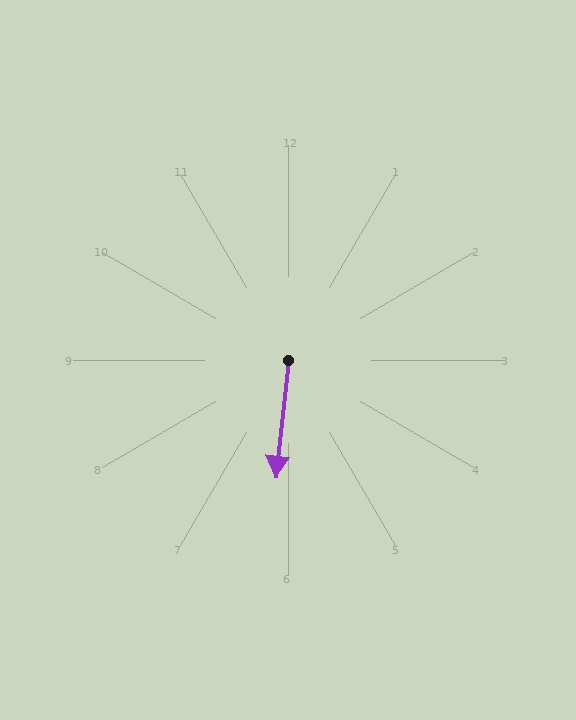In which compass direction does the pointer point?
South.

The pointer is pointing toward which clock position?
Roughly 6 o'clock.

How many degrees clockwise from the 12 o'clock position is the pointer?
Approximately 186 degrees.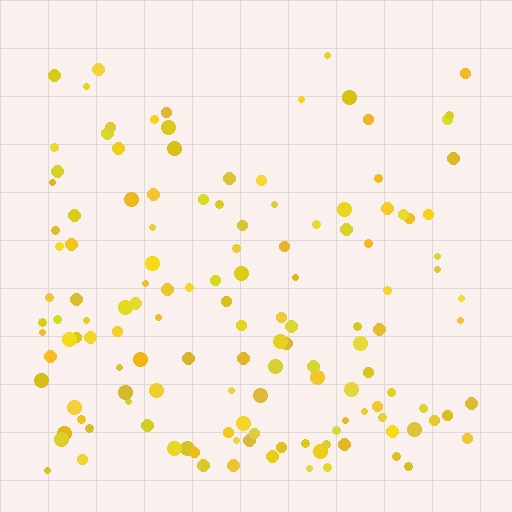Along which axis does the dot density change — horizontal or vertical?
Vertical.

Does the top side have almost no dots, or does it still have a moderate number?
Still a moderate number, just noticeably fewer than the bottom.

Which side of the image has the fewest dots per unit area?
The top.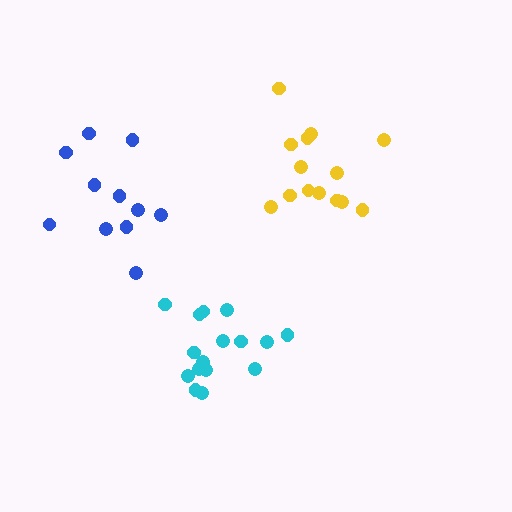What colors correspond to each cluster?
The clusters are colored: cyan, yellow, blue.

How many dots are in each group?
Group 1: 16 dots, Group 2: 14 dots, Group 3: 11 dots (41 total).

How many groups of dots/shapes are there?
There are 3 groups.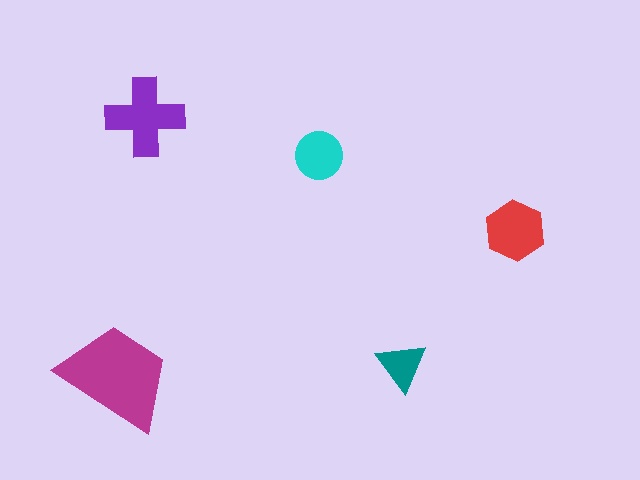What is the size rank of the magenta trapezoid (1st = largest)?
1st.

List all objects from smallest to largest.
The teal triangle, the cyan circle, the red hexagon, the purple cross, the magenta trapezoid.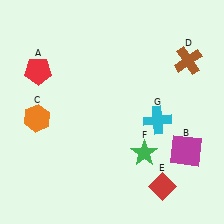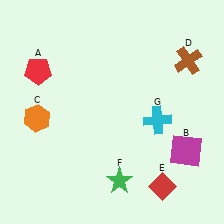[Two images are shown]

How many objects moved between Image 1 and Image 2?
1 object moved between the two images.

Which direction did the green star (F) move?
The green star (F) moved down.